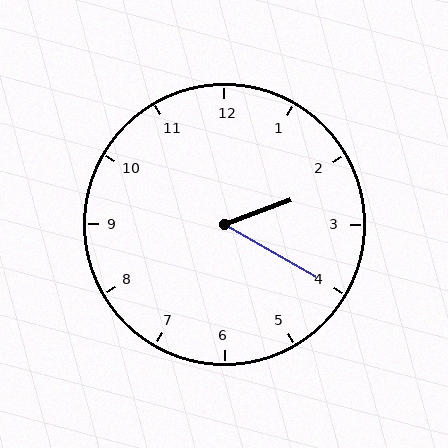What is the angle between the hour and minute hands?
Approximately 50 degrees.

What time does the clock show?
2:20.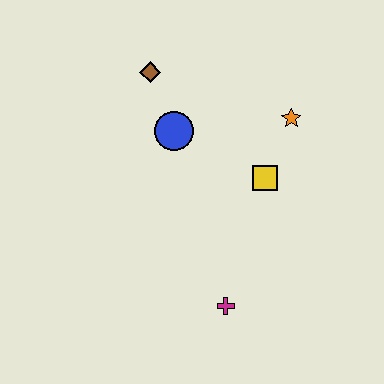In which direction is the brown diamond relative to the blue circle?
The brown diamond is above the blue circle.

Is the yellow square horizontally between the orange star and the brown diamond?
Yes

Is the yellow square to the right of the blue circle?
Yes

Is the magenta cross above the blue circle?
No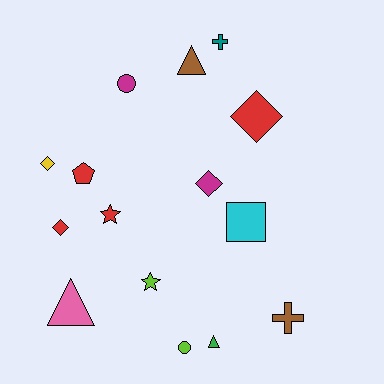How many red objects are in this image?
There are 4 red objects.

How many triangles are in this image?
There are 3 triangles.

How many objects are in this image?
There are 15 objects.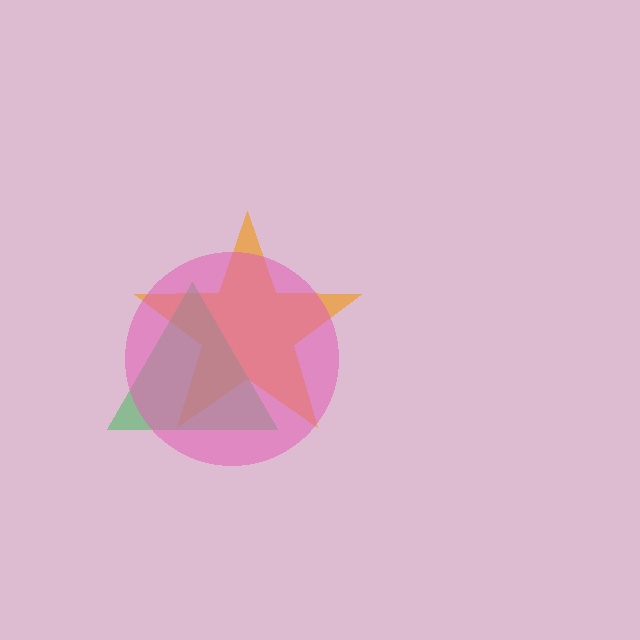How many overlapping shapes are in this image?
There are 3 overlapping shapes in the image.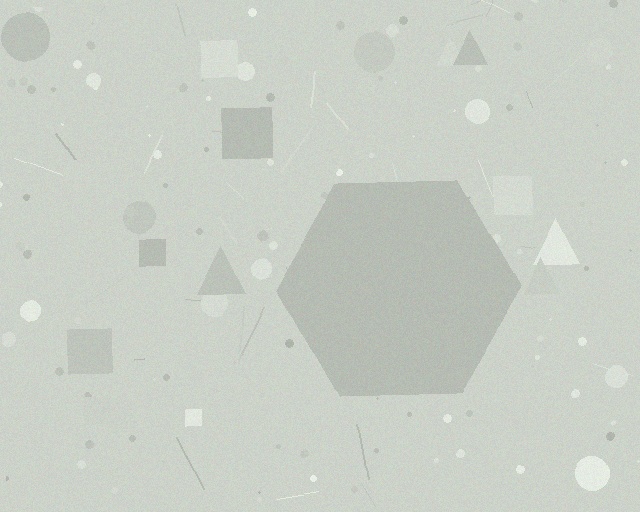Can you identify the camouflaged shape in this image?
The camouflaged shape is a hexagon.